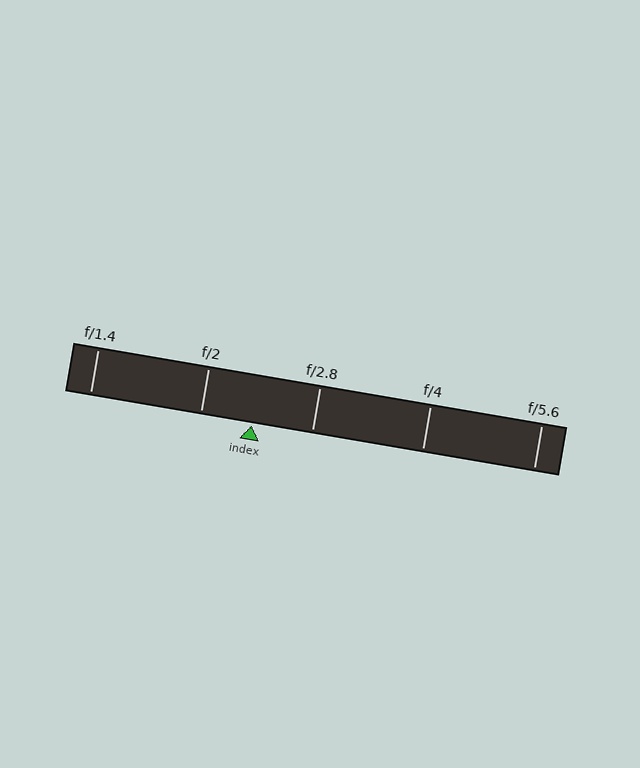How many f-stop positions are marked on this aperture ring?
There are 5 f-stop positions marked.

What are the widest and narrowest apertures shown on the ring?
The widest aperture shown is f/1.4 and the narrowest is f/5.6.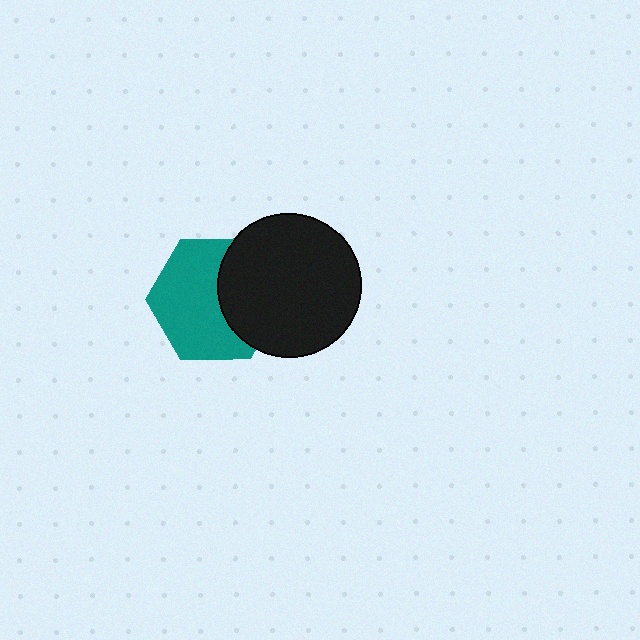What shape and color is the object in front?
The object in front is a black circle.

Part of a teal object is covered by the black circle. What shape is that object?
It is a hexagon.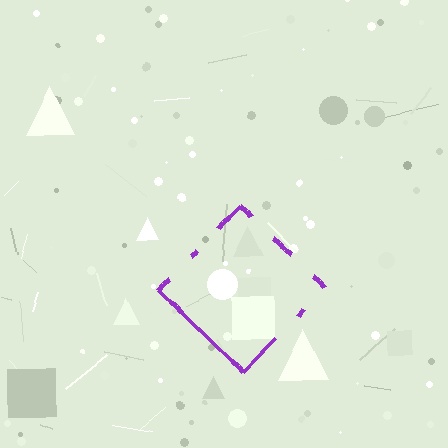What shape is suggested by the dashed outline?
The dashed outline suggests a diamond.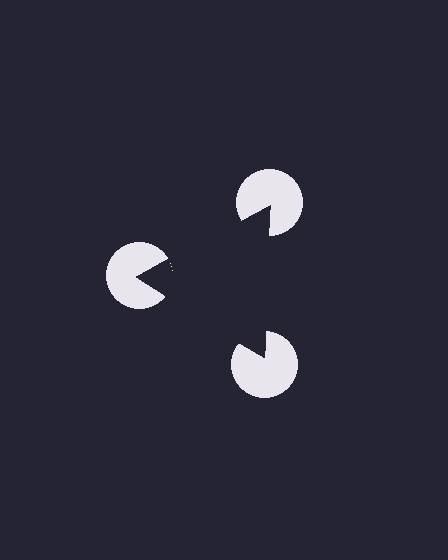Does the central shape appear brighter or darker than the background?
It typically appears slightly darker than the background, even though no actual brightness change is drawn.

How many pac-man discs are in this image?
There are 3 — one at each vertex of the illusory triangle.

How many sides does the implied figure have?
3 sides.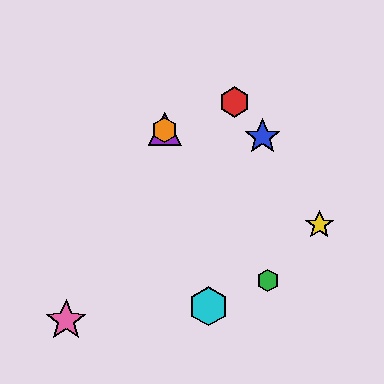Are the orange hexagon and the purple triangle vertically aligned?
Yes, both are at x≈165.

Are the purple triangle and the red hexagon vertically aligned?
No, the purple triangle is at x≈165 and the red hexagon is at x≈235.